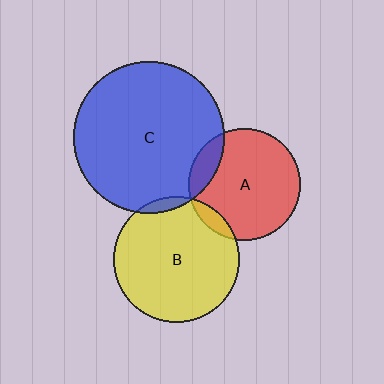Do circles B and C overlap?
Yes.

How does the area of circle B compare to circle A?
Approximately 1.3 times.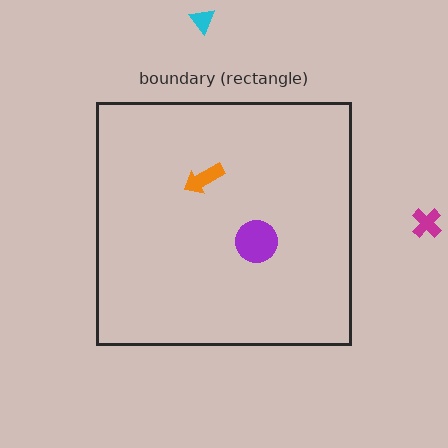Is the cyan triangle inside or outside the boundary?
Outside.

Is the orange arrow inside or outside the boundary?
Inside.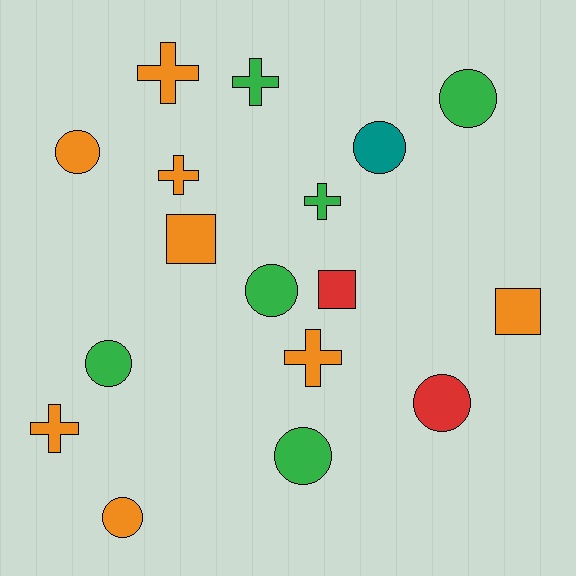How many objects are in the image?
There are 17 objects.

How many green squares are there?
There are no green squares.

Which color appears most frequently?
Orange, with 8 objects.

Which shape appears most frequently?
Circle, with 8 objects.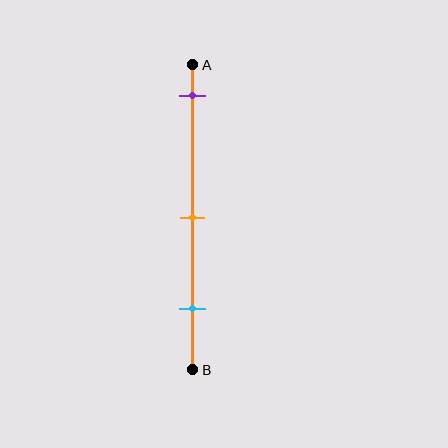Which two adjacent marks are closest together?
The orange and cyan marks are the closest adjacent pair.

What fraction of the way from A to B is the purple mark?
The purple mark is approximately 10% (0.1) of the way from A to B.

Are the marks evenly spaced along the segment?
Yes, the marks are approximately evenly spaced.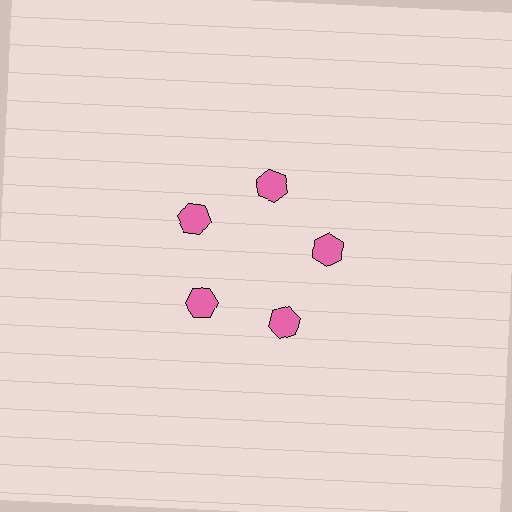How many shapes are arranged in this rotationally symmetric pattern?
There are 5 shapes, arranged in 5 groups of 1.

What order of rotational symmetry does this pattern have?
This pattern has 5-fold rotational symmetry.